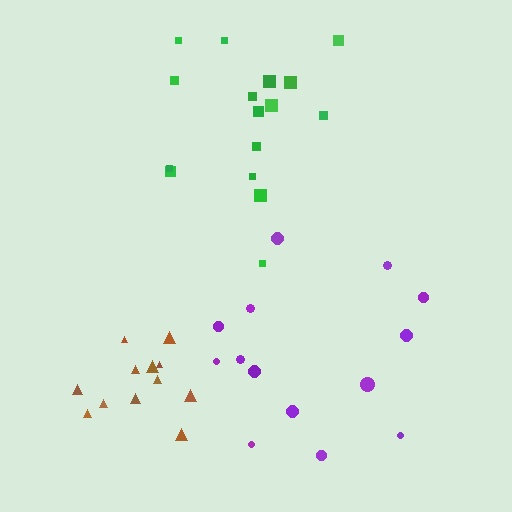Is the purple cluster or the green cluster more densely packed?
Green.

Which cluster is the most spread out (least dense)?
Purple.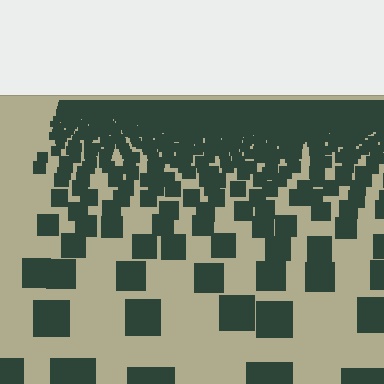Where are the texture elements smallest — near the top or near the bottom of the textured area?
Near the top.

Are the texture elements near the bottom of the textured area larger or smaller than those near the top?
Larger. Near the bottom, elements are closer to the viewer and appear at a bigger on-screen size.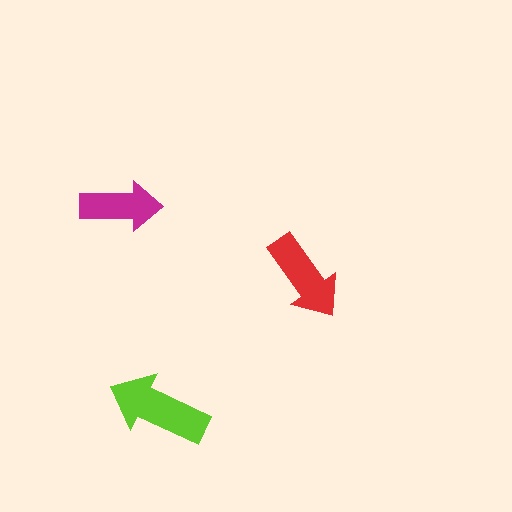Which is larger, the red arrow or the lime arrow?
The lime one.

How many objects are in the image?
There are 3 objects in the image.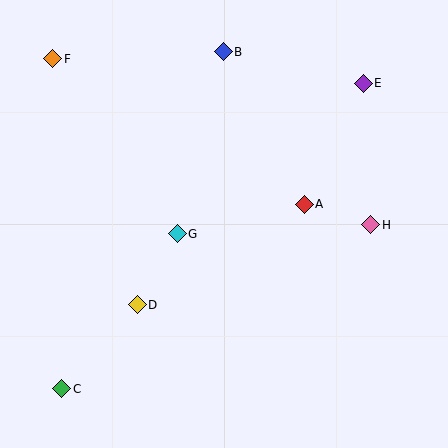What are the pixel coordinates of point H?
Point H is at (371, 225).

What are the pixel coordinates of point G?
Point G is at (177, 234).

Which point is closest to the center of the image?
Point G at (177, 234) is closest to the center.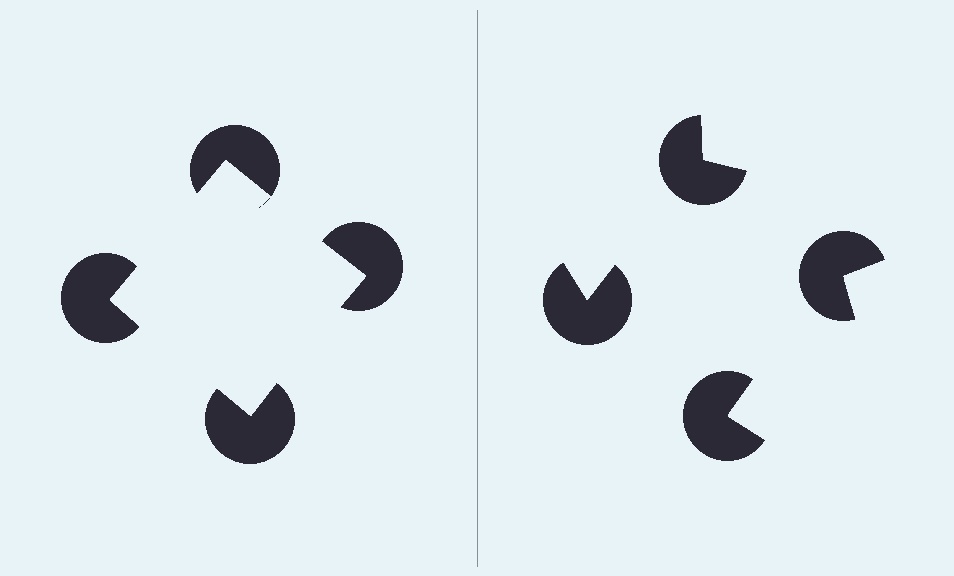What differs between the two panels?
The pac-man discs are positioned identically on both sides; only the wedge orientations differ. On the left they align to a square; on the right they are misaligned.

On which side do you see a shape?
An illusory square appears on the left side. On the right side the wedge cuts are rotated, so no coherent shape forms.